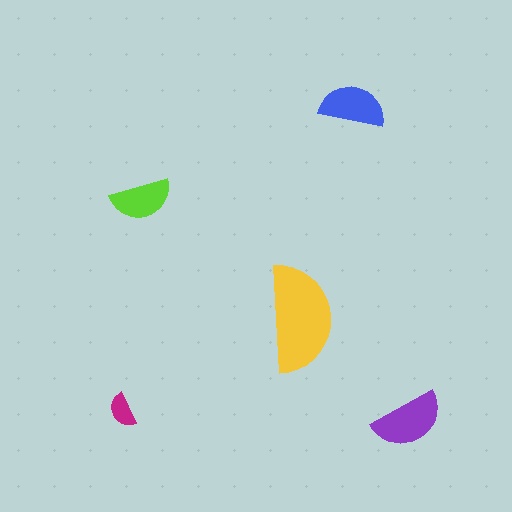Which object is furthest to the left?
The magenta semicircle is leftmost.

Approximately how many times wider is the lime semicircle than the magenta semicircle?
About 1.5 times wider.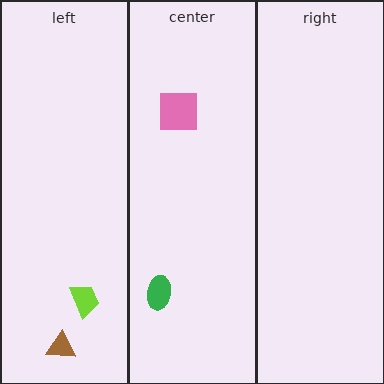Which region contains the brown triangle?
The left region.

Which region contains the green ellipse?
The center region.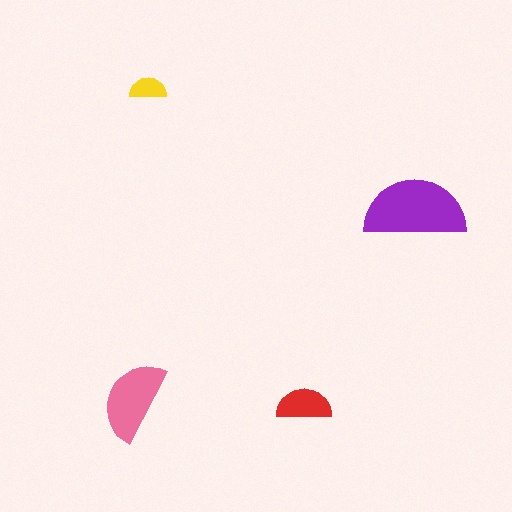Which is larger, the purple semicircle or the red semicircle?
The purple one.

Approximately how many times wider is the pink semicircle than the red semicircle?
About 1.5 times wider.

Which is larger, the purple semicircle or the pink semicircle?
The purple one.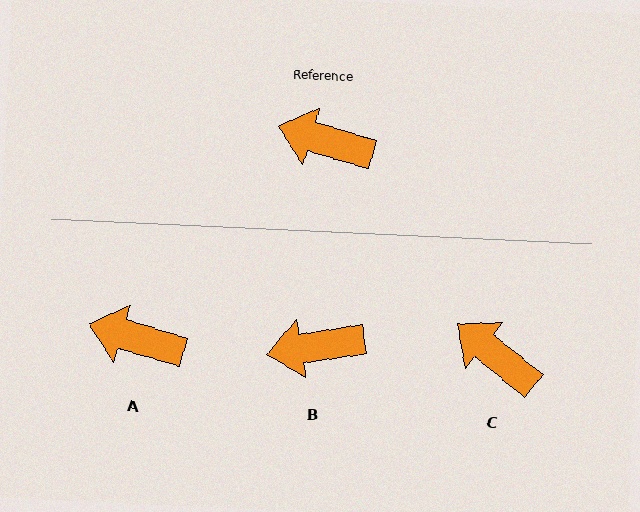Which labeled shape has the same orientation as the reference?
A.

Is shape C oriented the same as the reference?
No, it is off by about 23 degrees.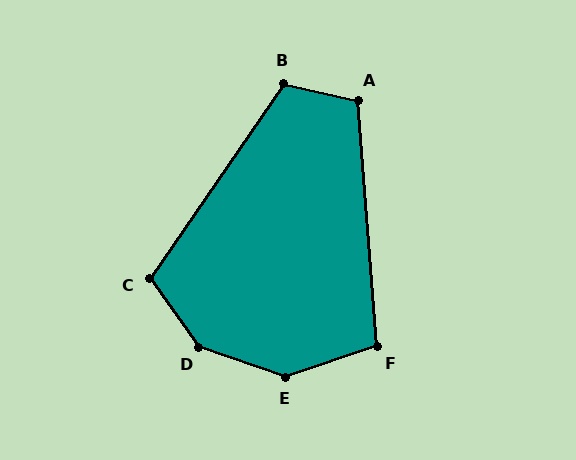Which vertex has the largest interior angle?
D, at approximately 145 degrees.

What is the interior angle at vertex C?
Approximately 110 degrees (obtuse).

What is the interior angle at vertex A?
Approximately 108 degrees (obtuse).